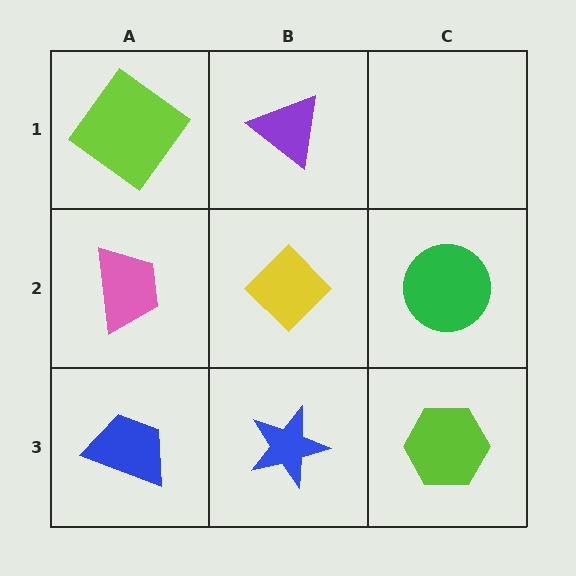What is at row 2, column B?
A yellow diamond.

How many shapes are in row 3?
3 shapes.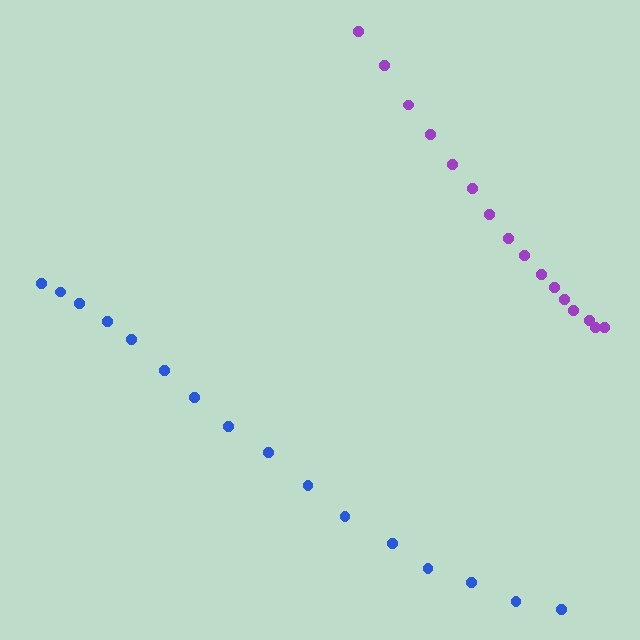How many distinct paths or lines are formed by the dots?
There are 2 distinct paths.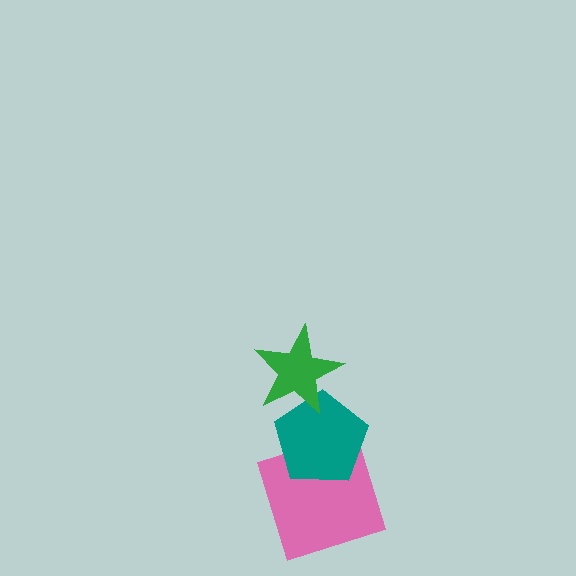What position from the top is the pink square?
The pink square is 3rd from the top.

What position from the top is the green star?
The green star is 1st from the top.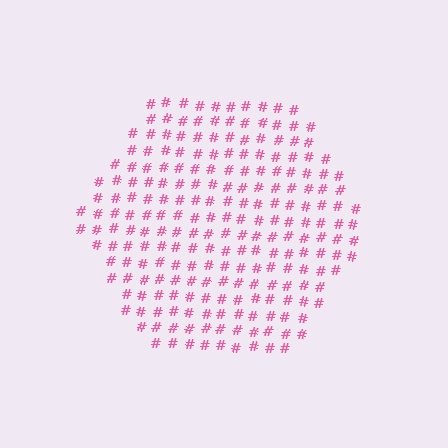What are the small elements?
The small elements are hash symbols.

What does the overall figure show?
The overall figure shows a hexagon.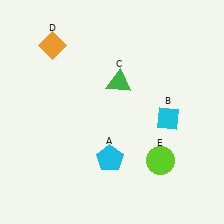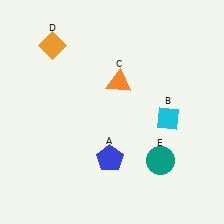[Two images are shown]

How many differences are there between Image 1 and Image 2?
There are 3 differences between the two images.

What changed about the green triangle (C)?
In Image 1, C is green. In Image 2, it changed to orange.